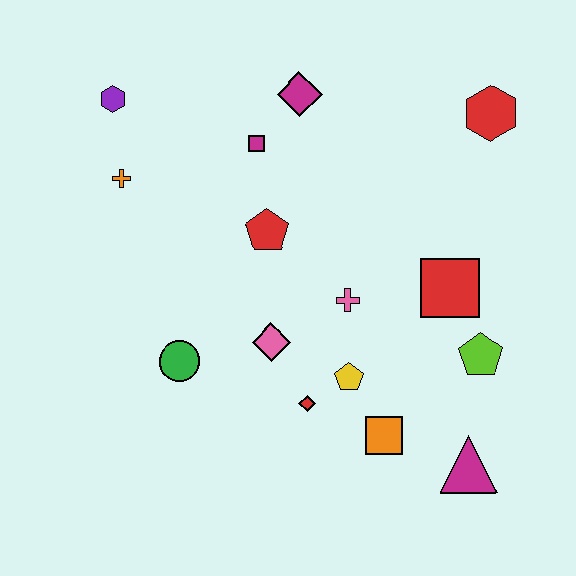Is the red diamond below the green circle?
Yes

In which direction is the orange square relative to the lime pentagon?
The orange square is to the left of the lime pentagon.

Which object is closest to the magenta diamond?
The magenta square is closest to the magenta diamond.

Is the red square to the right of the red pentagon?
Yes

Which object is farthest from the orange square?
The purple hexagon is farthest from the orange square.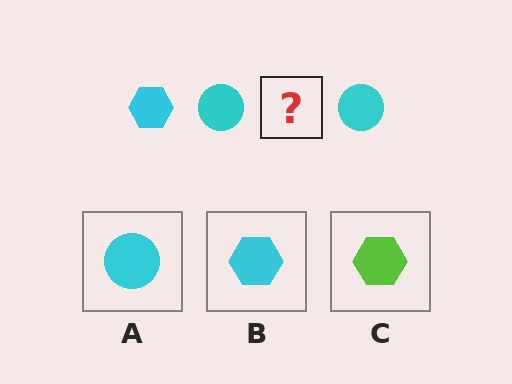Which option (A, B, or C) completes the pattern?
B.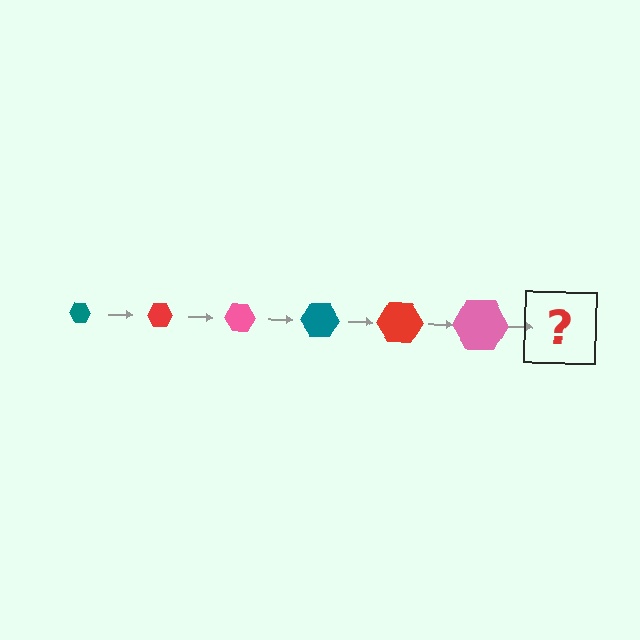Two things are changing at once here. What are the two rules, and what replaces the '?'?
The two rules are that the hexagon grows larger each step and the color cycles through teal, red, and pink. The '?' should be a teal hexagon, larger than the previous one.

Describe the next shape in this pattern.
It should be a teal hexagon, larger than the previous one.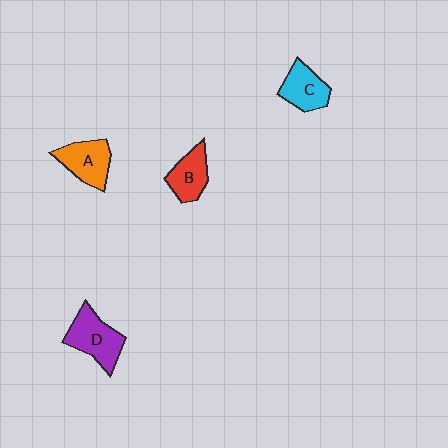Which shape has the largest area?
Shape D (purple).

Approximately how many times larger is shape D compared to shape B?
Approximately 1.3 times.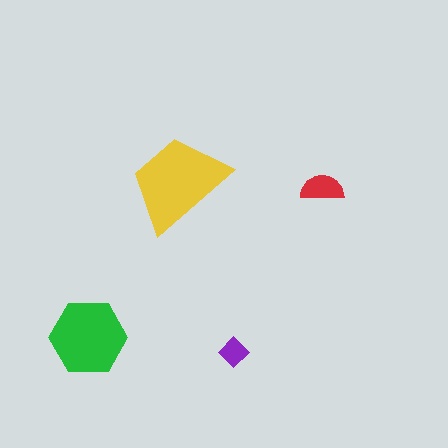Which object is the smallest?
The purple diamond.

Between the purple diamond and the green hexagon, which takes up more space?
The green hexagon.